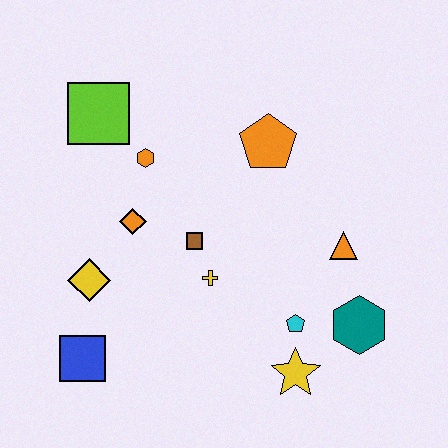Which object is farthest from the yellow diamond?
The teal hexagon is farthest from the yellow diamond.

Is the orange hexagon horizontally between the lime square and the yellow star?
Yes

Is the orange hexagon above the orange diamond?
Yes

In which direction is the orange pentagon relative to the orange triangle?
The orange pentagon is above the orange triangle.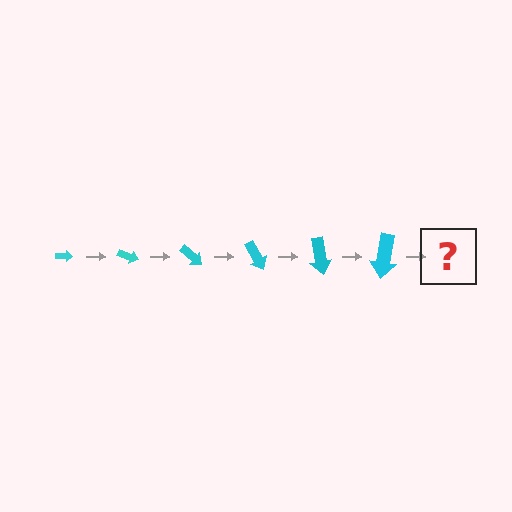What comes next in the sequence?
The next element should be an arrow, larger than the previous one and rotated 120 degrees from the start.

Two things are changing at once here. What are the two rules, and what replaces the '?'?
The two rules are that the arrow grows larger each step and it rotates 20 degrees each step. The '?' should be an arrow, larger than the previous one and rotated 120 degrees from the start.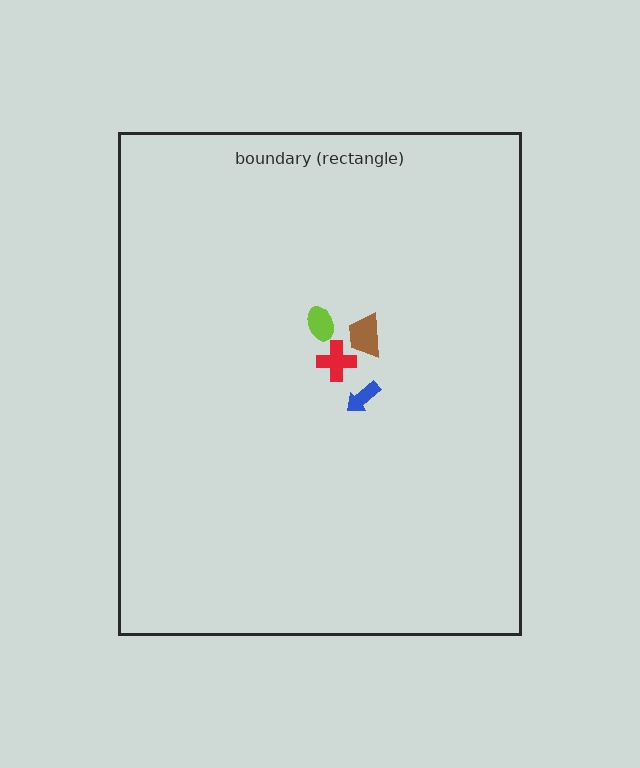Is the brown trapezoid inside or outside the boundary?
Inside.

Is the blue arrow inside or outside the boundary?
Inside.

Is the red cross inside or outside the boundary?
Inside.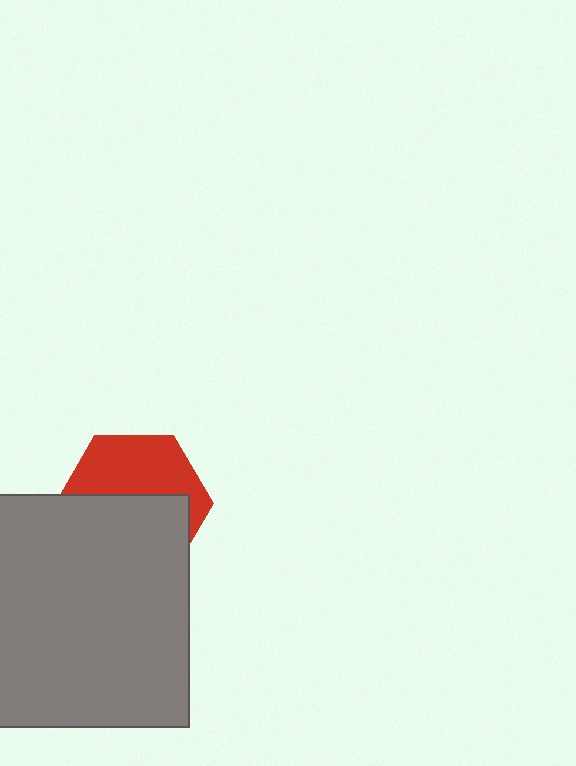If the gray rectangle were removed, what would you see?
You would see the complete red hexagon.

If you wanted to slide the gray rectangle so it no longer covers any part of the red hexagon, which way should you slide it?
Slide it down — that is the most direct way to separate the two shapes.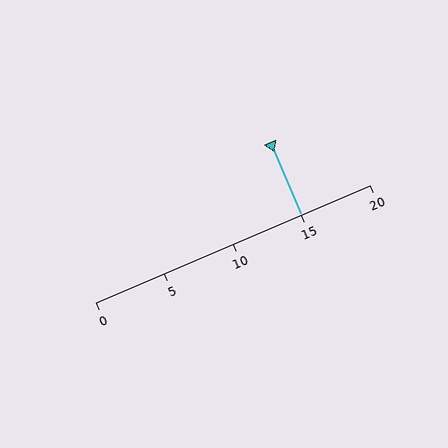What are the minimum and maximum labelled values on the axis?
The axis runs from 0 to 20.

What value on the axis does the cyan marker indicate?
The marker indicates approximately 15.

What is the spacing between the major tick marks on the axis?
The major ticks are spaced 5 apart.